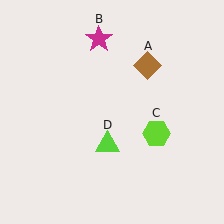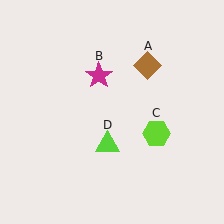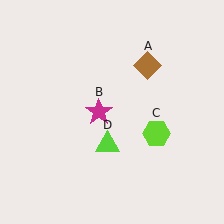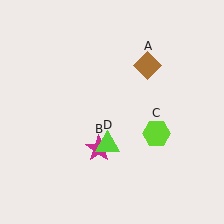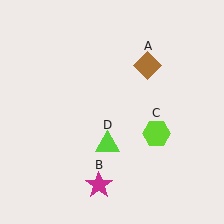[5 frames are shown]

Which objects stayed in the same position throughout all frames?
Brown diamond (object A) and lime hexagon (object C) and lime triangle (object D) remained stationary.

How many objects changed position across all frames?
1 object changed position: magenta star (object B).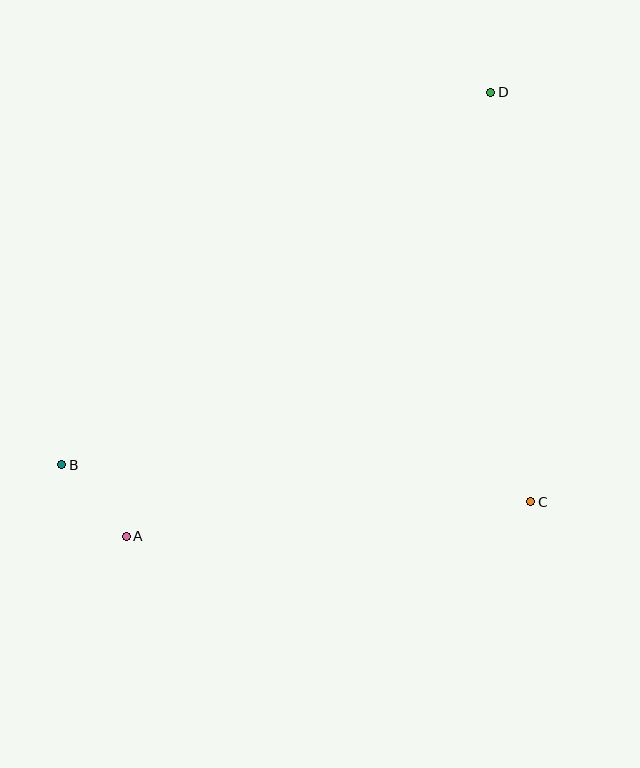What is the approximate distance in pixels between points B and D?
The distance between B and D is approximately 568 pixels.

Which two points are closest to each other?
Points A and B are closest to each other.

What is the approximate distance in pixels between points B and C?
The distance between B and C is approximately 470 pixels.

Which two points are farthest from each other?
Points A and D are farthest from each other.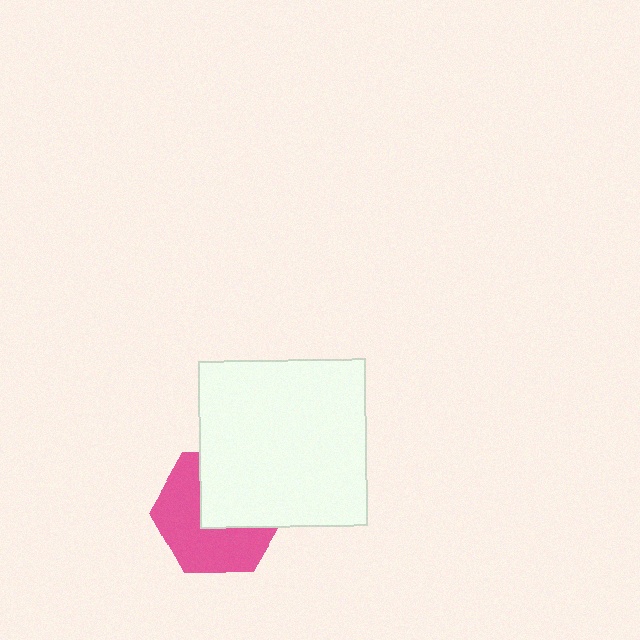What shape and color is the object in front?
The object in front is a white square.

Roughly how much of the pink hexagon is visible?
About half of it is visible (roughly 55%).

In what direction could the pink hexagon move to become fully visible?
The pink hexagon could move toward the lower-left. That would shift it out from behind the white square entirely.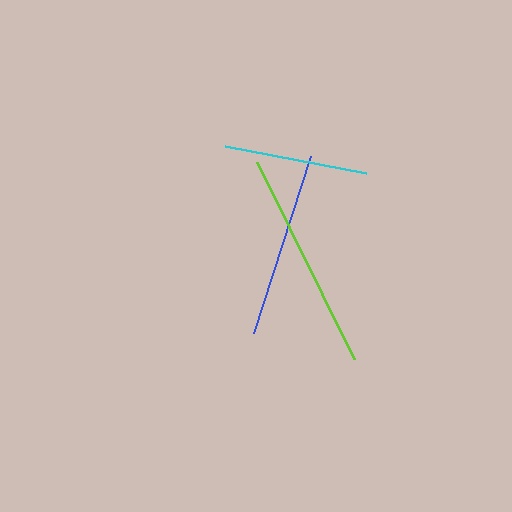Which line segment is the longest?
The lime line is the longest at approximately 219 pixels.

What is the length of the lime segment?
The lime segment is approximately 219 pixels long.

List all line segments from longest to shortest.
From longest to shortest: lime, blue, cyan.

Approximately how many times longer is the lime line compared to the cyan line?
The lime line is approximately 1.5 times the length of the cyan line.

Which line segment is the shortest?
The cyan line is the shortest at approximately 144 pixels.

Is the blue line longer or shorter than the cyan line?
The blue line is longer than the cyan line.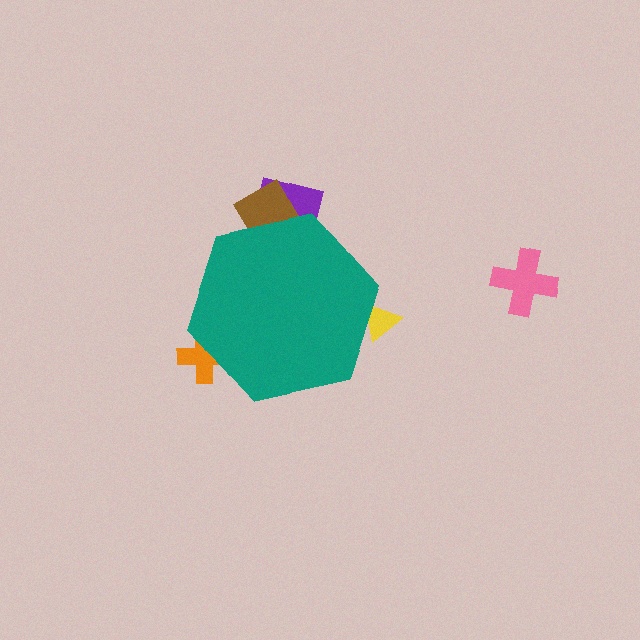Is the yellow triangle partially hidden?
Yes, the yellow triangle is partially hidden behind the teal hexagon.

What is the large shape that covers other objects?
A teal hexagon.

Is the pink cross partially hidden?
No, the pink cross is fully visible.